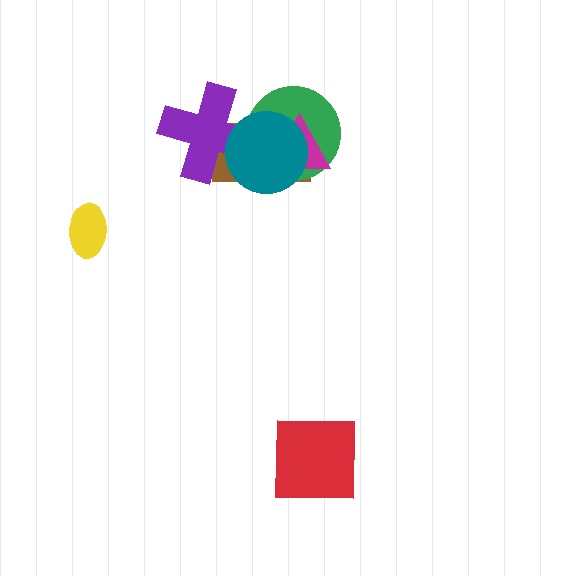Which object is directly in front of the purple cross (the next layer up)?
The green circle is directly in front of the purple cross.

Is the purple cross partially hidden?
Yes, it is partially covered by another shape.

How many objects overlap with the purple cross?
3 objects overlap with the purple cross.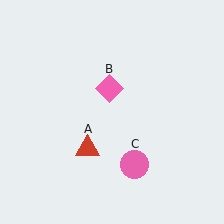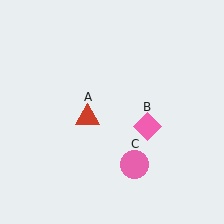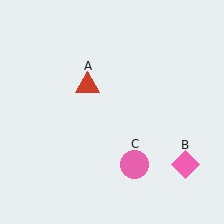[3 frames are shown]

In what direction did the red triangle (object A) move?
The red triangle (object A) moved up.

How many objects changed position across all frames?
2 objects changed position: red triangle (object A), pink diamond (object B).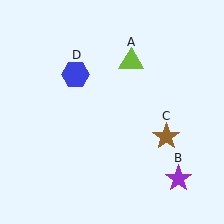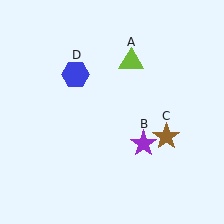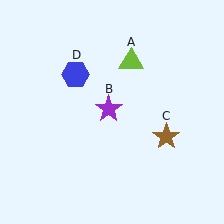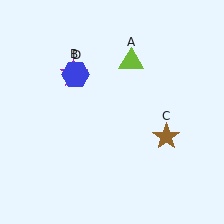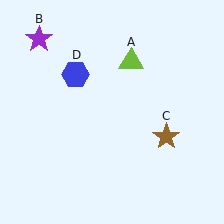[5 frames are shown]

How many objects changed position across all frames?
1 object changed position: purple star (object B).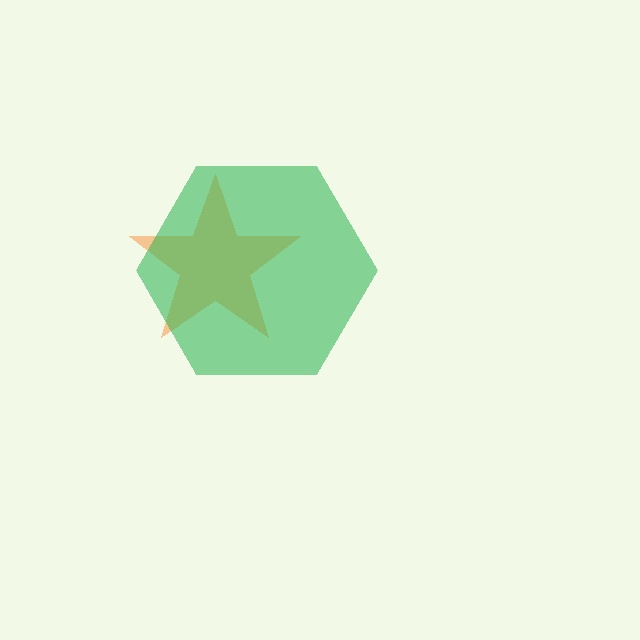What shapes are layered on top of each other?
The layered shapes are: an orange star, a green hexagon.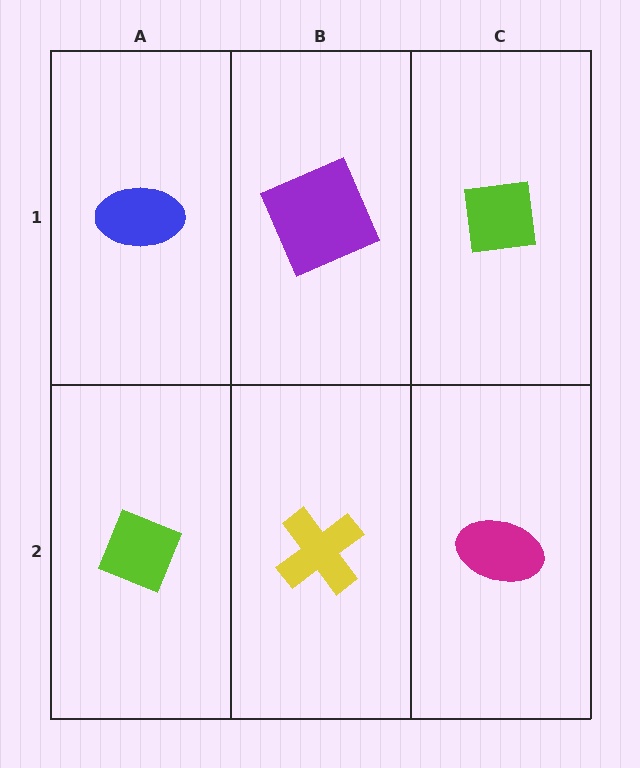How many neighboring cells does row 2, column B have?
3.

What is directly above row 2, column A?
A blue ellipse.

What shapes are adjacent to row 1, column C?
A magenta ellipse (row 2, column C), a purple square (row 1, column B).